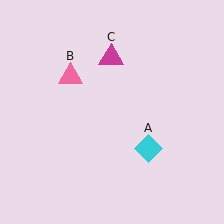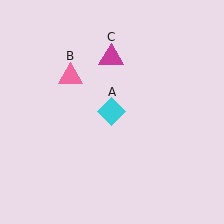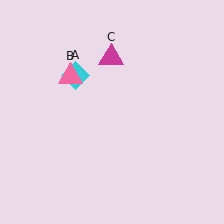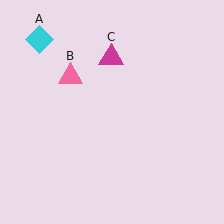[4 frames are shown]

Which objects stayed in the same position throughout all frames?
Pink triangle (object B) and magenta triangle (object C) remained stationary.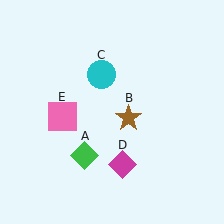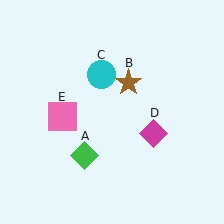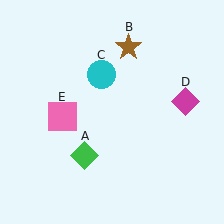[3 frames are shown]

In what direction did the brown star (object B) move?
The brown star (object B) moved up.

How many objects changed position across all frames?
2 objects changed position: brown star (object B), magenta diamond (object D).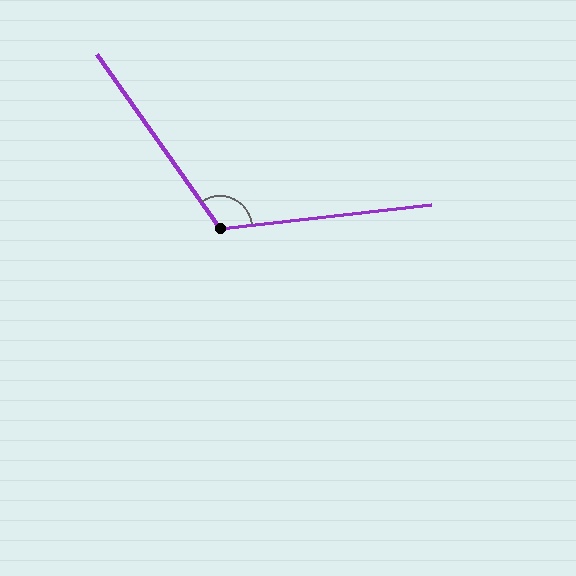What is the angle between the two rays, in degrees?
Approximately 119 degrees.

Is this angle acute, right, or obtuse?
It is obtuse.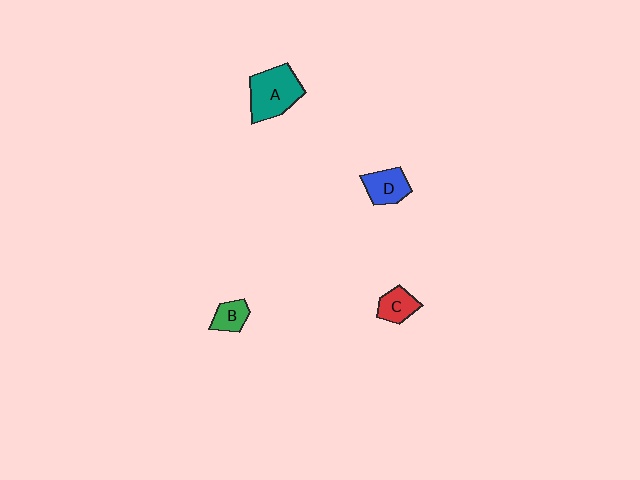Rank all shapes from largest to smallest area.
From largest to smallest: A (teal), D (blue), C (red), B (green).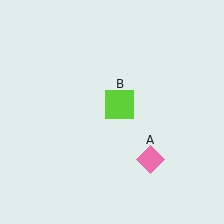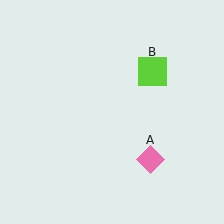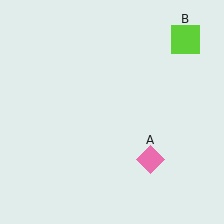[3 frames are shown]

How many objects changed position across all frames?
1 object changed position: lime square (object B).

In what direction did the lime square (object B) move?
The lime square (object B) moved up and to the right.